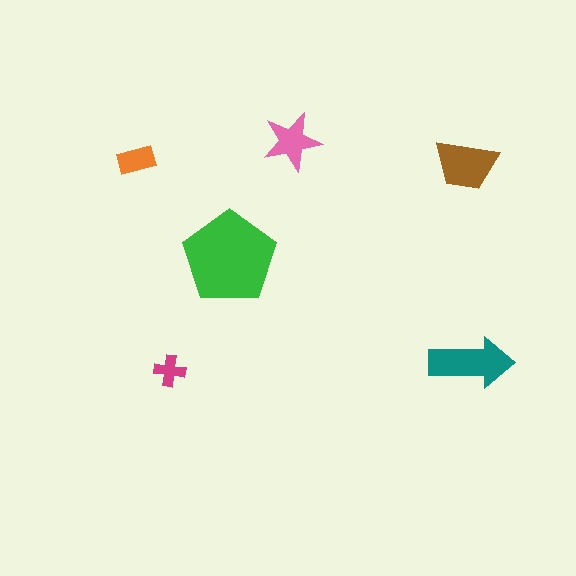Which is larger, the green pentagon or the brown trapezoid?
The green pentagon.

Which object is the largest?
The green pentagon.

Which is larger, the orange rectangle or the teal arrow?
The teal arrow.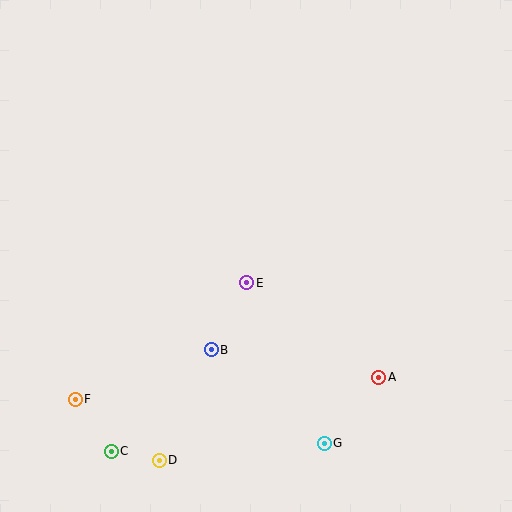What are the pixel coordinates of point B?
Point B is at (211, 350).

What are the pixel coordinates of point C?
Point C is at (111, 451).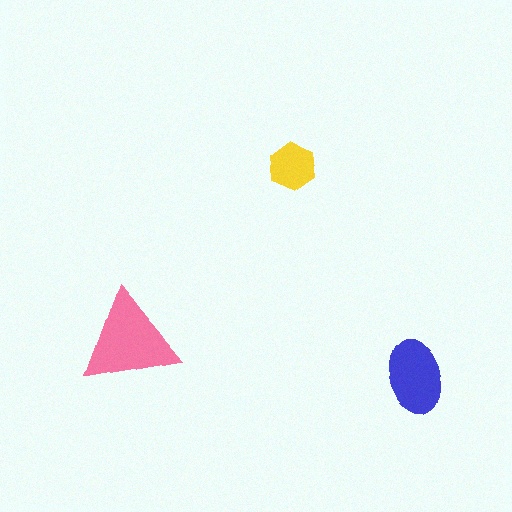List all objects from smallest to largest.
The yellow hexagon, the blue ellipse, the pink triangle.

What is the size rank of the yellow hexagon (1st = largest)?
3rd.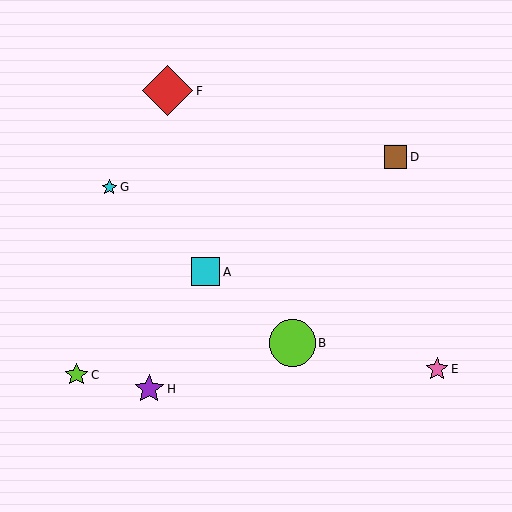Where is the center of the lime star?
The center of the lime star is at (77, 375).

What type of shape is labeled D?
Shape D is a brown square.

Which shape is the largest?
The red diamond (labeled F) is the largest.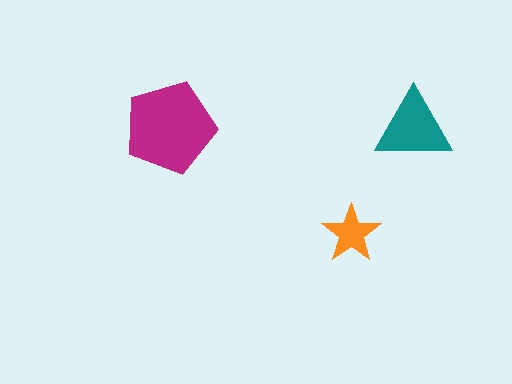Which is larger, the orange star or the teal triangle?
The teal triangle.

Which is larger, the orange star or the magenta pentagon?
The magenta pentagon.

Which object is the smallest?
The orange star.